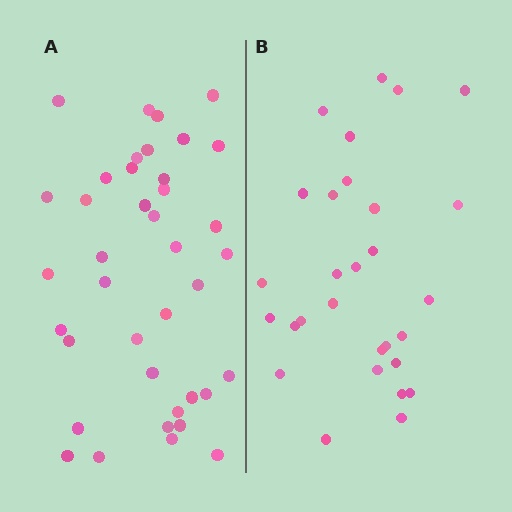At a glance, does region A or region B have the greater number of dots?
Region A (the left region) has more dots.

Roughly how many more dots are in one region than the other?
Region A has roughly 10 or so more dots than region B.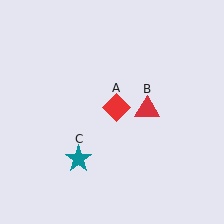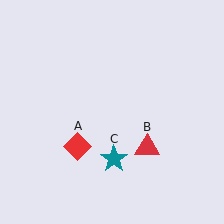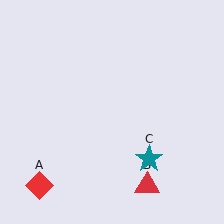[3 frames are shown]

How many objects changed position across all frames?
3 objects changed position: red diamond (object A), red triangle (object B), teal star (object C).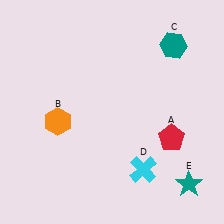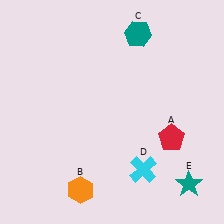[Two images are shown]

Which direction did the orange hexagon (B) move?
The orange hexagon (B) moved down.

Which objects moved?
The objects that moved are: the orange hexagon (B), the teal hexagon (C).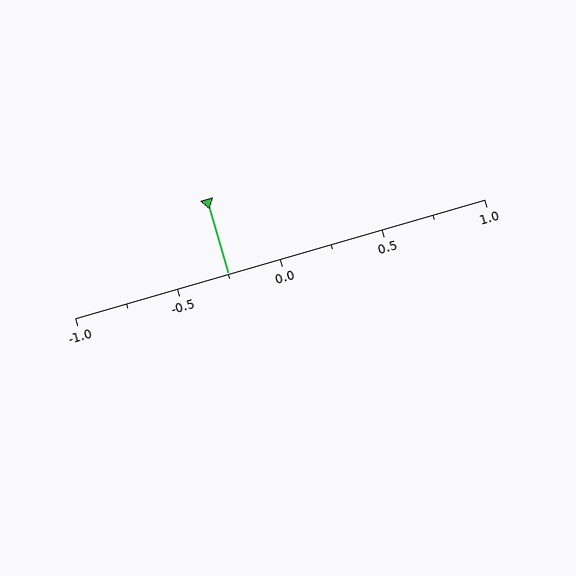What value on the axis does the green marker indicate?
The marker indicates approximately -0.25.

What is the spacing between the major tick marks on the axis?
The major ticks are spaced 0.5 apart.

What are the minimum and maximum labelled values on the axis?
The axis runs from -1.0 to 1.0.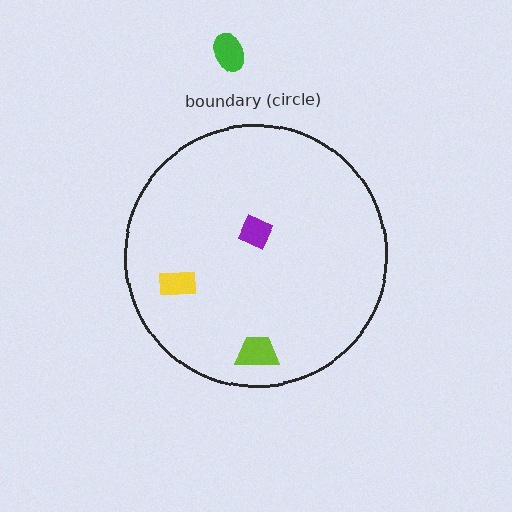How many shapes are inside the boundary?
3 inside, 1 outside.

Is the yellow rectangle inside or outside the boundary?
Inside.